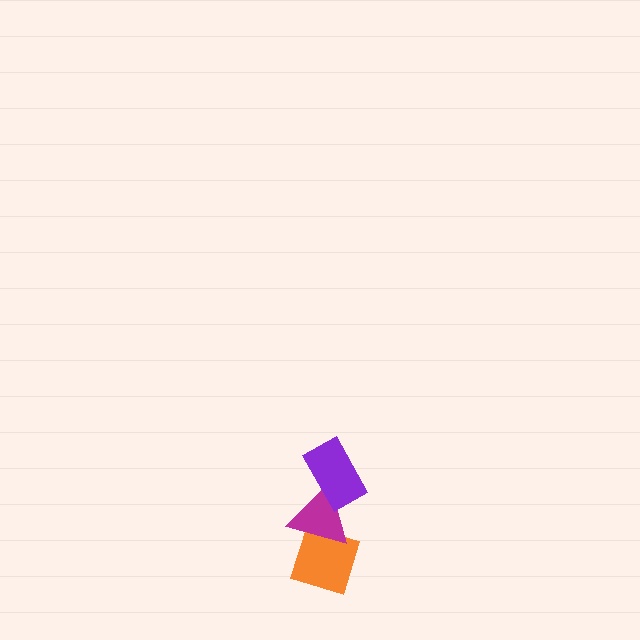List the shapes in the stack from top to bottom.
From top to bottom: the purple rectangle, the magenta triangle, the orange diamond.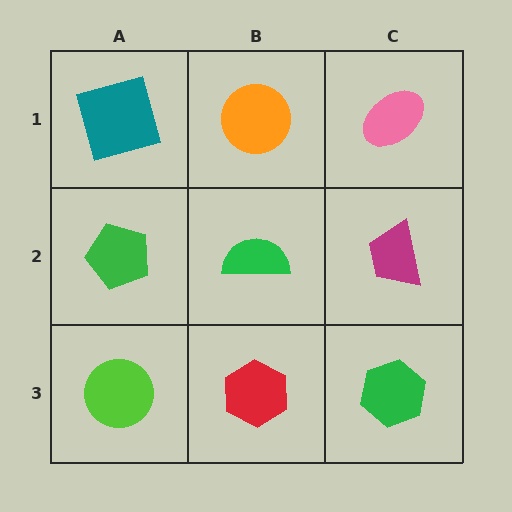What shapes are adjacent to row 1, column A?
A green pentagon (row 2, column A), an orange circle (row 1, column B).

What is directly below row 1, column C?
A magenta trapezoid.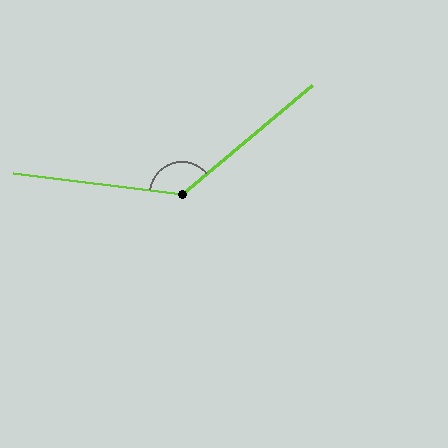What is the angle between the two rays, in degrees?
Approximately 133 degrees.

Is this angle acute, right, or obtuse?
It is obtuse.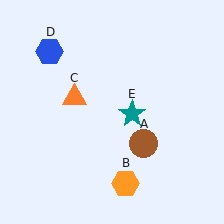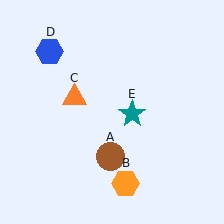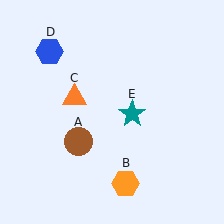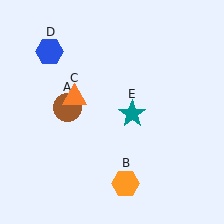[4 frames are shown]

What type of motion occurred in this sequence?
The brown circle (object A) rotated clockwise around the center of the scene.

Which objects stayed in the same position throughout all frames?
Orange hexagon (object B) and orange triangle (object C) and blue hexagon (object D) and teal star (object E) remained stationary.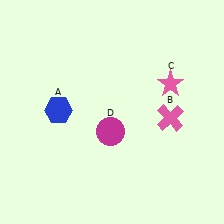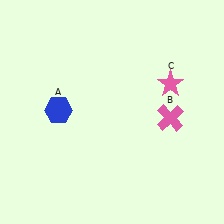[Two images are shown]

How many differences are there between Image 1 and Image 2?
There is 1 difference between the two images.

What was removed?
The magenta circle (D) was removed in Image 2.